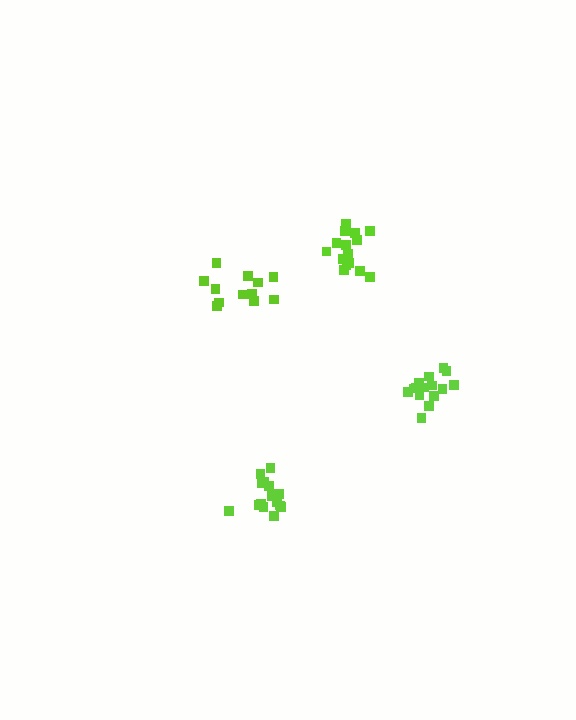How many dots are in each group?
Group 1: 15 dots, Group 2: 15 dots, Group 3: 12 dots, Group 4: 16 dots (58 total).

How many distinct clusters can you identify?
There are 4 distinct clusters.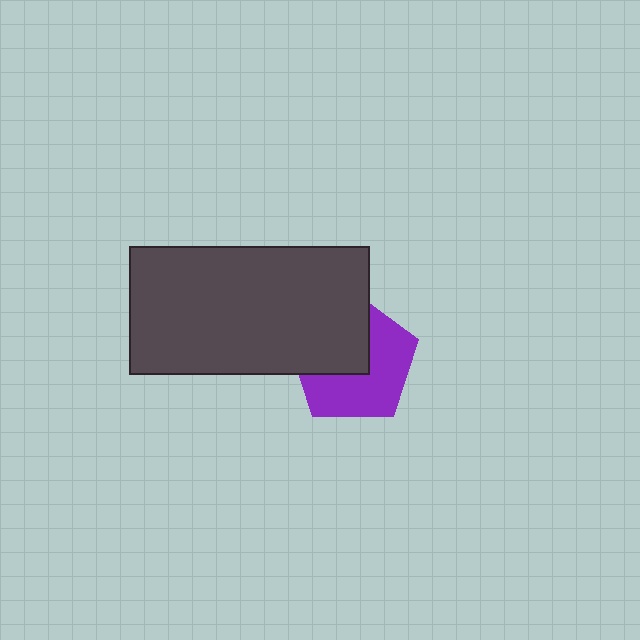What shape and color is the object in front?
The object in front is a dark gray rectangle.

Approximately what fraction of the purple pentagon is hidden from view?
Roughly 44% of the purple pentagon is hidden behind the dark gray rectangle.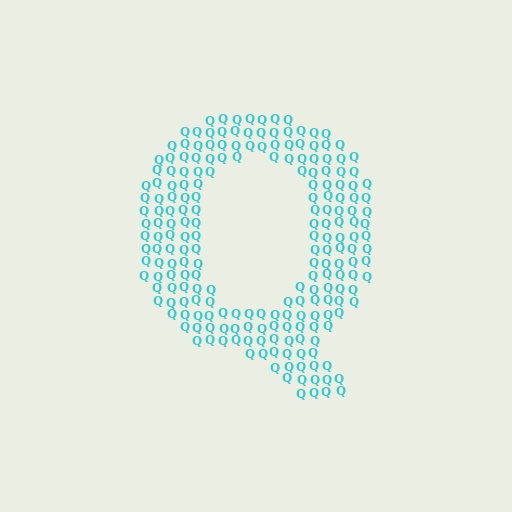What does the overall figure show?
The overall figure shows the letter Q.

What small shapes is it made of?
It is made of small letter Q's.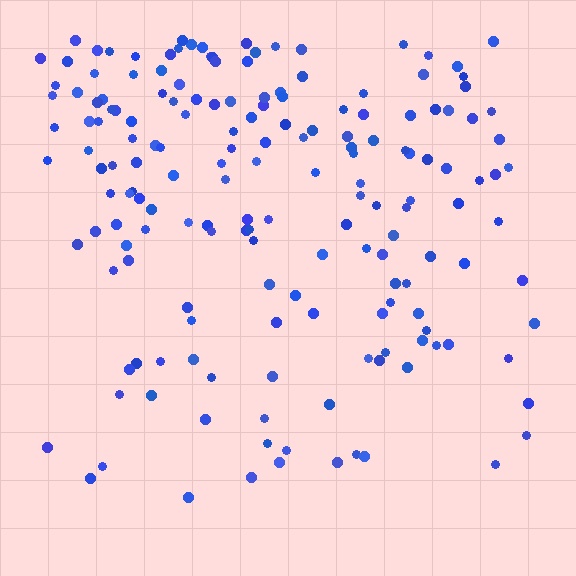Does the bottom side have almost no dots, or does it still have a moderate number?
Still a moderate number, just noticeably fewer than the top.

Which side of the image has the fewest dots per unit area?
The bottom.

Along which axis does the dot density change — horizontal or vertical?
Vertical.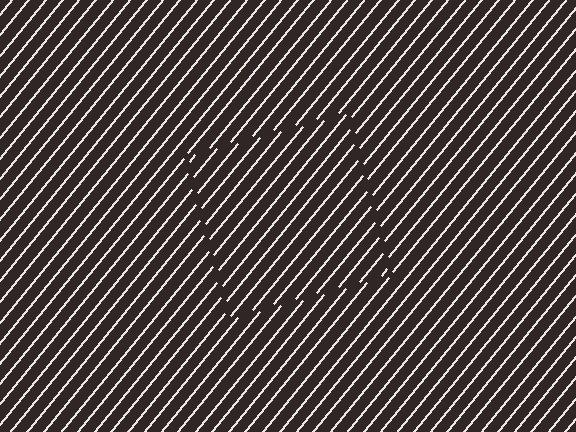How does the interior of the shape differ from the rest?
The interior of the shape contains the same grating, shifted by half a period — the contour is defined by the phase discontinuity where line-ends from the inner and outer gratings abut.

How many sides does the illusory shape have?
4 sides — the line-ends trace a square.